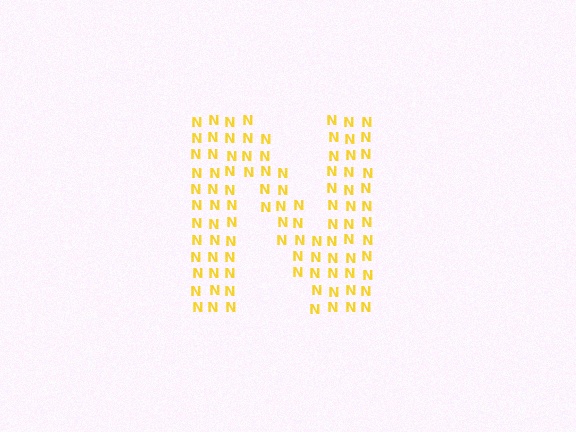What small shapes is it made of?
It is made of small letter N's.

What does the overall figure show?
The overall figure shows the letter N.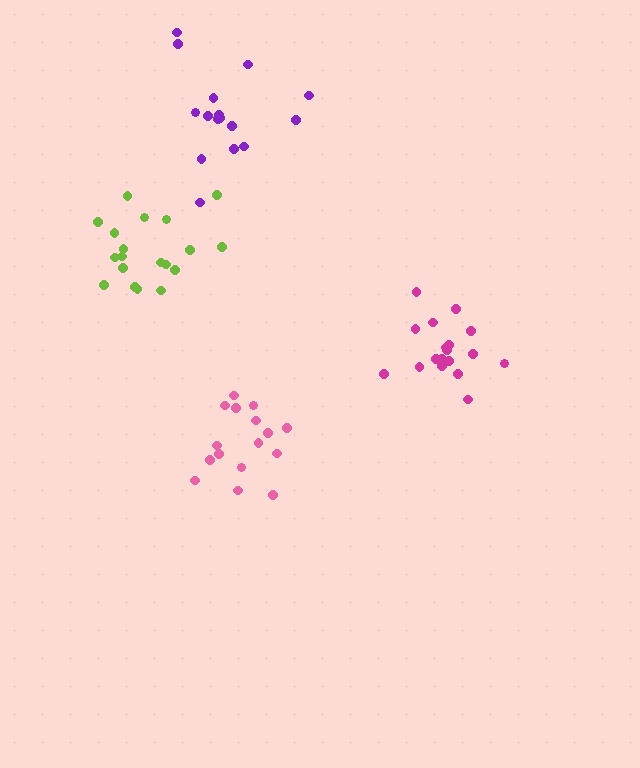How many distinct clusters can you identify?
There are 4 distinct clusters.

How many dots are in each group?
Group 1: 16 dots, Group 2: 19 dots, Group 3: 16 dots, Group 4: 18 dots (69 total).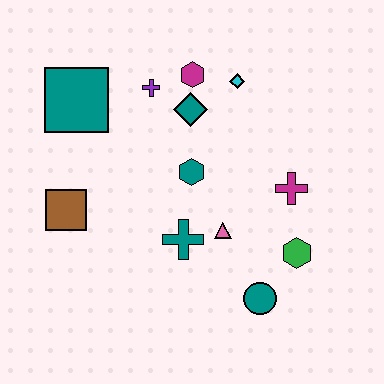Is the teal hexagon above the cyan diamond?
No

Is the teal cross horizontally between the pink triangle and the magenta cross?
No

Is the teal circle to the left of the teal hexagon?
No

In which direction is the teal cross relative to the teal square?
The teal cross is below the teal square.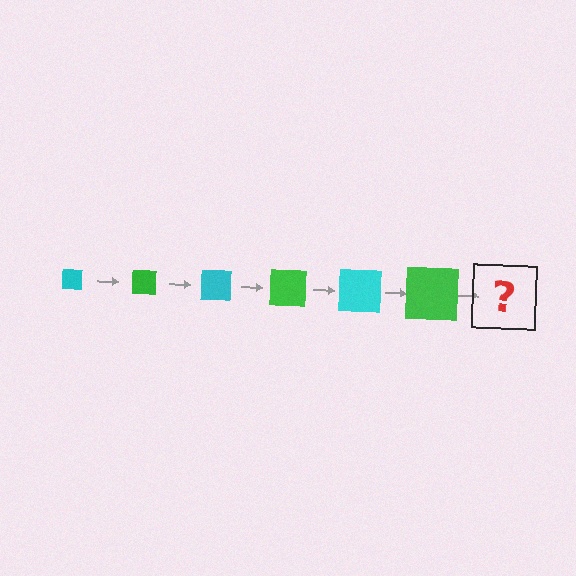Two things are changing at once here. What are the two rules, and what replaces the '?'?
The two rules are that the square grows larger each step and the color cycles through cyan and green. The '?' should be a cyan square, larger than the previous one.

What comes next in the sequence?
The next element should be a cyan square, larger than the previous one.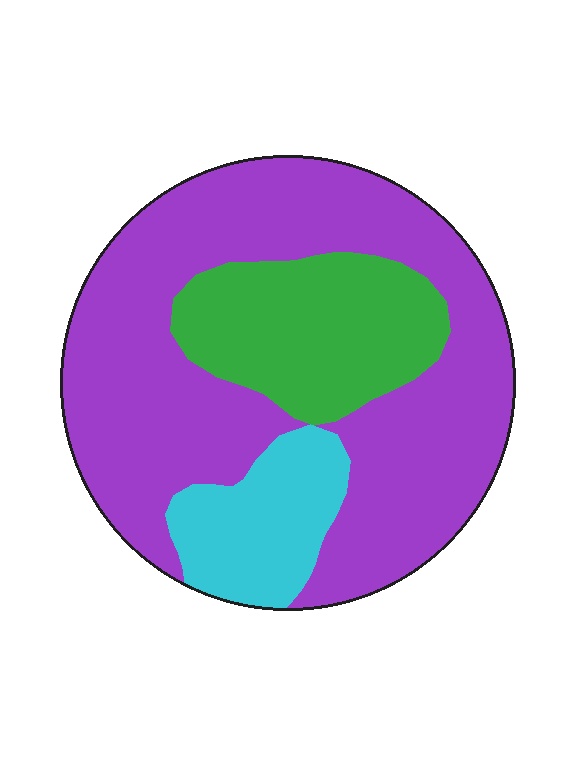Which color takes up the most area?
Purple, at roughly 65%.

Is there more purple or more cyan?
Purple.